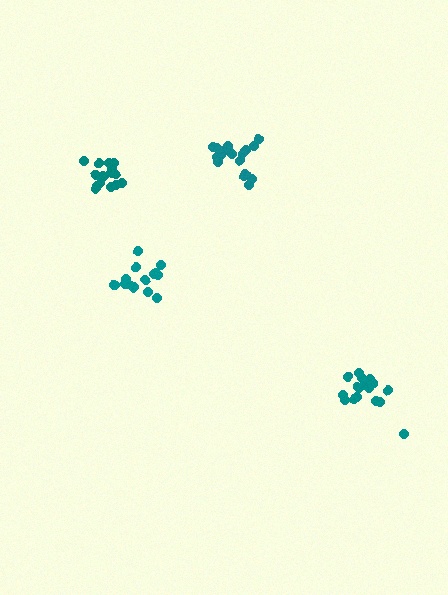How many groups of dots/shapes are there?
There are 4 groups.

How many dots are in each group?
Group 1: 15 dots, Group 2: 18 dots, Group 3: 14 dots, Group 4: 18 dots (65 total).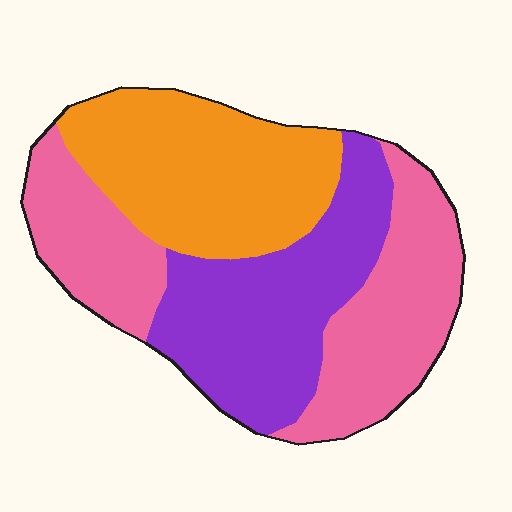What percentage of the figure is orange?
Orange covers about 30% of the figure.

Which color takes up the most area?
Pink, at roughly 40%.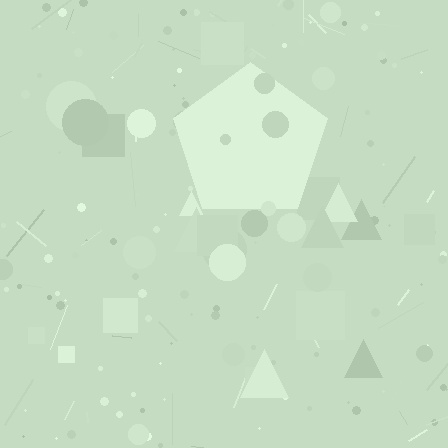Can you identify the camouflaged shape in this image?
The camouflaged shape is a pentagon.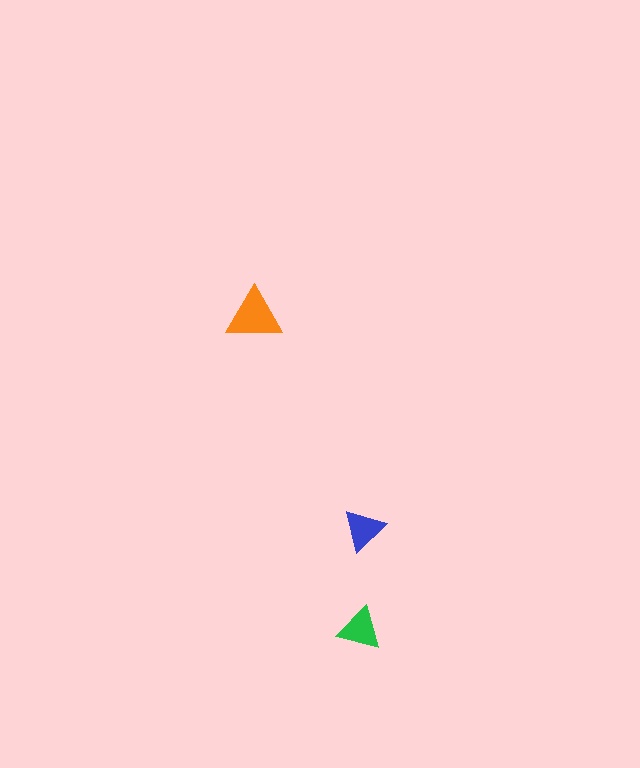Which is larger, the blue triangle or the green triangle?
The green one.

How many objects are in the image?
There are 3 objects in the image.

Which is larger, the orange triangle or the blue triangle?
The orange one.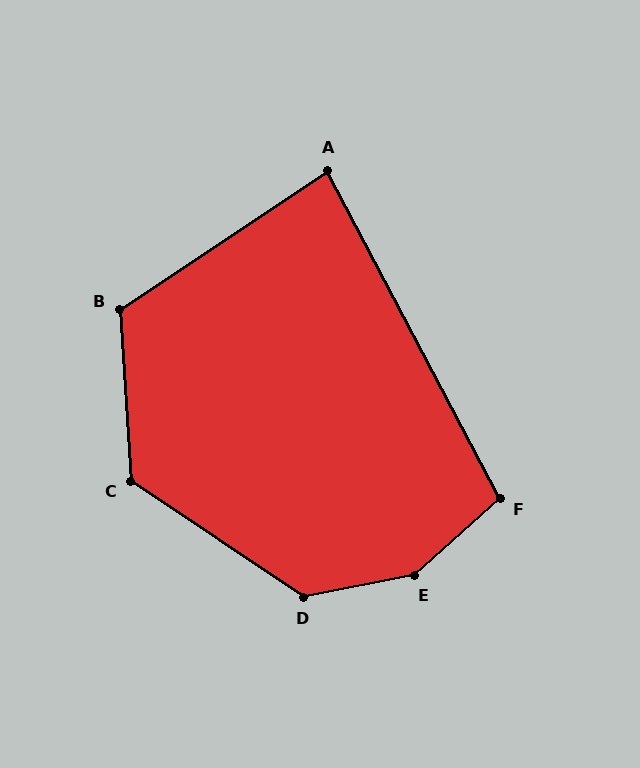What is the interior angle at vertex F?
Approximately 104 degrees (obtuse).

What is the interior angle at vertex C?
Approximately 127 degrees (obtuse).